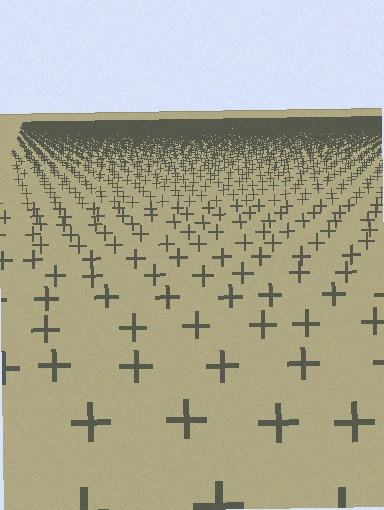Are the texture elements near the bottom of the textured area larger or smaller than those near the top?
Larger. Near the bottom, elements are closer to the viewer and appear at a bigger on-screen size.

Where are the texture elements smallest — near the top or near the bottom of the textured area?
Near the top.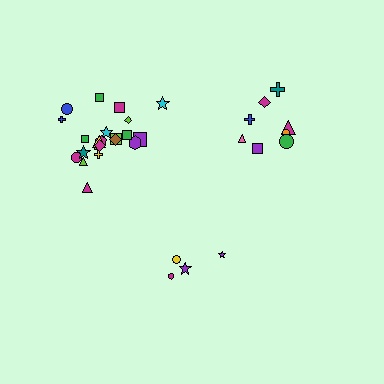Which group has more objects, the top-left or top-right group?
The top-left group.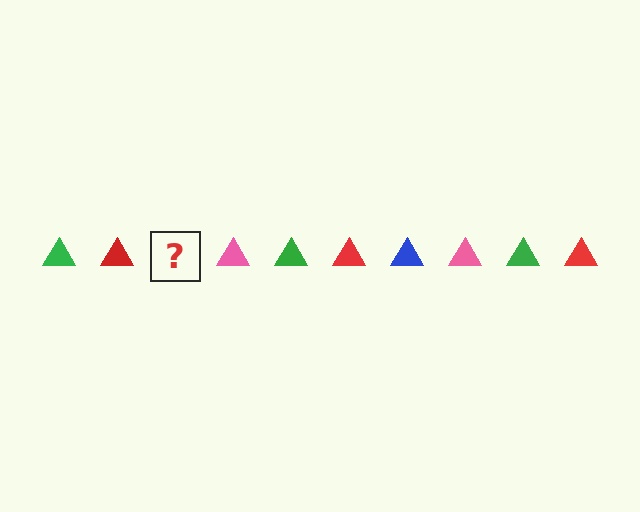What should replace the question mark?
The question mark should be replaced with a blue triangle.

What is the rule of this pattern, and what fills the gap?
The rule is that the pattern cycles through green, red, blue, pink triangles. The gap should be filled with a blue triangle.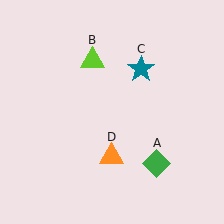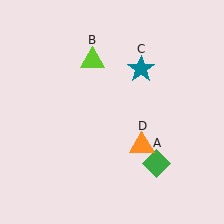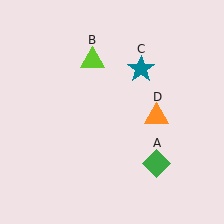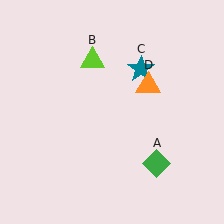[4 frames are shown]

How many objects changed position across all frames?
1 object changed position: orange triangle (object D).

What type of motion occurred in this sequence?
The orange triangle (object D) rotated counterclockwise around the center of the scene.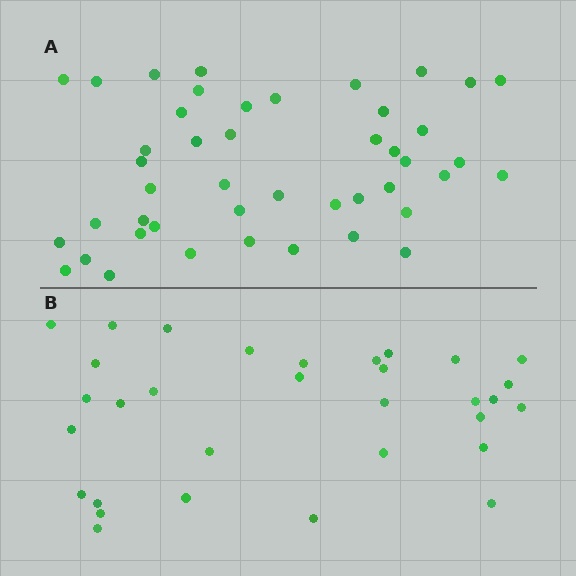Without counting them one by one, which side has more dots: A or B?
Region A (the top region) has more dots.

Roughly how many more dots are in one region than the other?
Region A has approximately 15 more dots than region B.